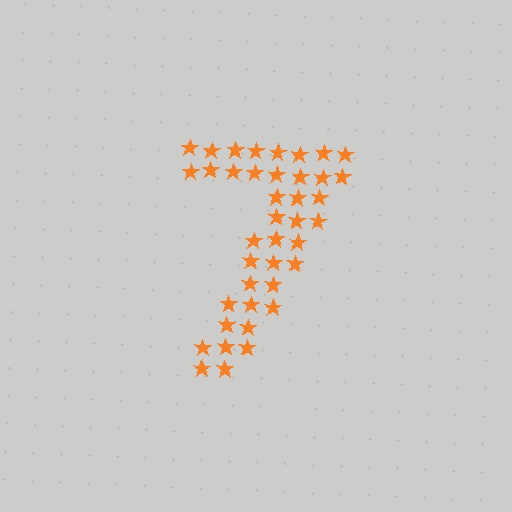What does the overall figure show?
The overall figure shows the digit 7.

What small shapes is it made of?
It is made of small stars.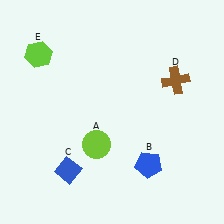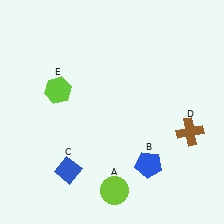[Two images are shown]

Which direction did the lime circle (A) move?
The lime circle (A) moved down.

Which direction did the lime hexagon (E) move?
The lime hexagon (E) moved down.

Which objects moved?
The objects that moved are: the lime circle (A), the brown cross (D), the lime hexagon (E).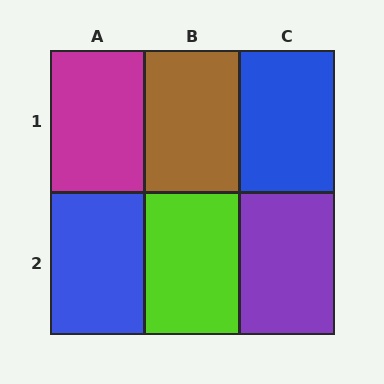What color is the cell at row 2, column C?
Purple.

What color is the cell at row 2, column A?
Blue.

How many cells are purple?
1 cell is purple.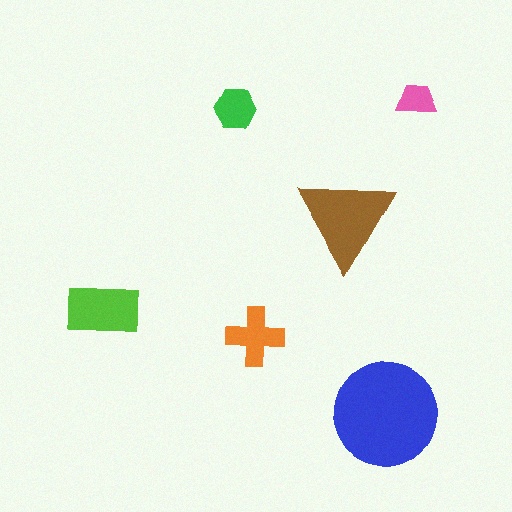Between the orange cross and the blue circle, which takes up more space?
The blue circle.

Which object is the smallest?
The pink trapezoid.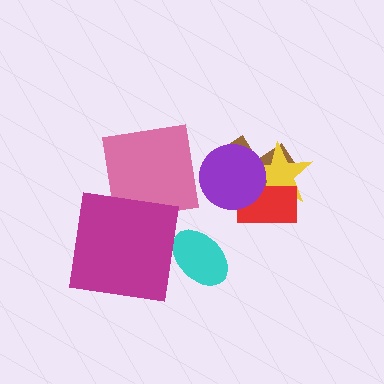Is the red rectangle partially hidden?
Yes, it is partially covered by another shape.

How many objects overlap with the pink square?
1 object overlaps with the pink square.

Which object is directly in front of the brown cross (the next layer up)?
The yellow star is directly in front of the brown cross.